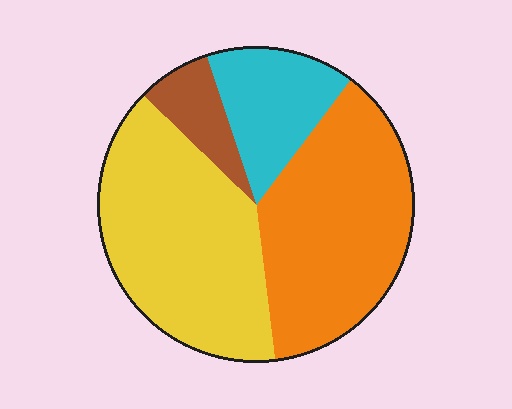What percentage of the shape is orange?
Orange takes up between a third and a half of the shape.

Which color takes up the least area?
Brown, at roughly 10%.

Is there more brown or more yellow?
Yellow.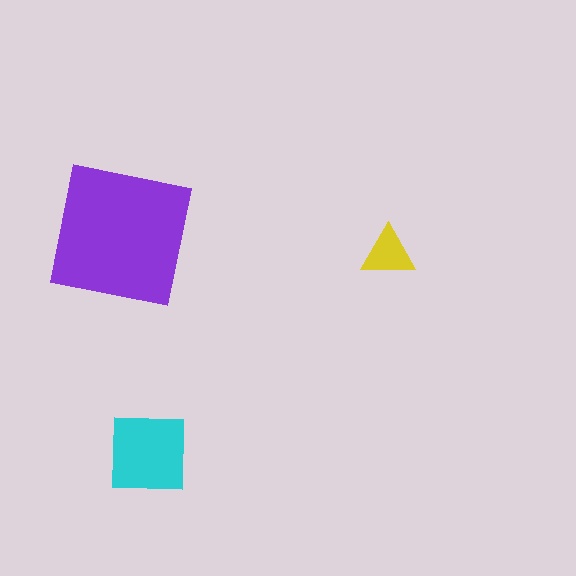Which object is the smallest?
The yellow triangle.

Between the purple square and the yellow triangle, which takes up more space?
The purple square.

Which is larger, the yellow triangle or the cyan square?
The cyan square.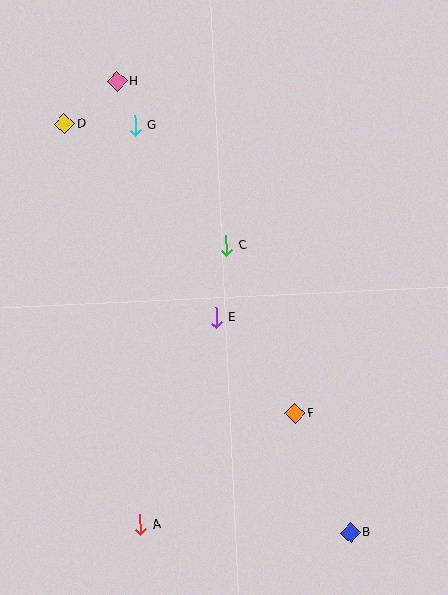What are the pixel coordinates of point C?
Point C is at (227, 246).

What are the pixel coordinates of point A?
Point A is at (140, 525).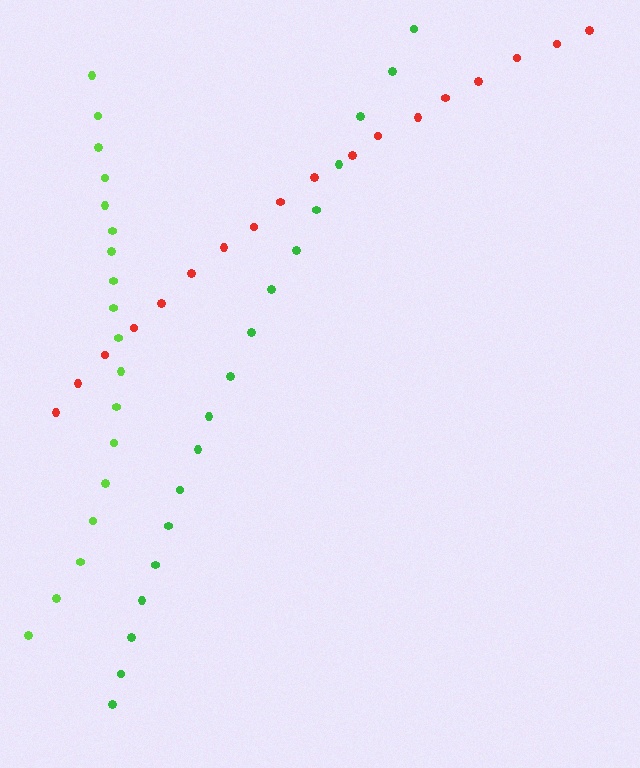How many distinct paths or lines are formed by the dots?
There are 3 distinct paths.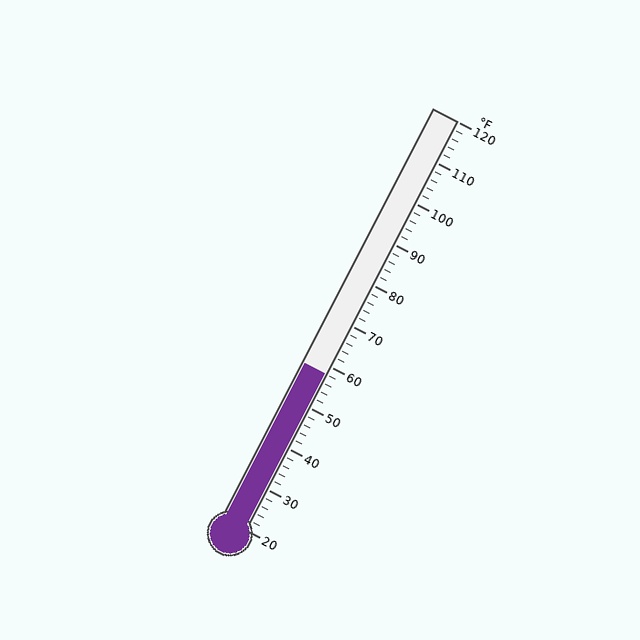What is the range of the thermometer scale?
The thermometer scale ranges from 20°F to 120°F.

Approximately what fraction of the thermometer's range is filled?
The thermometer is filled to approximately 40% of its range.